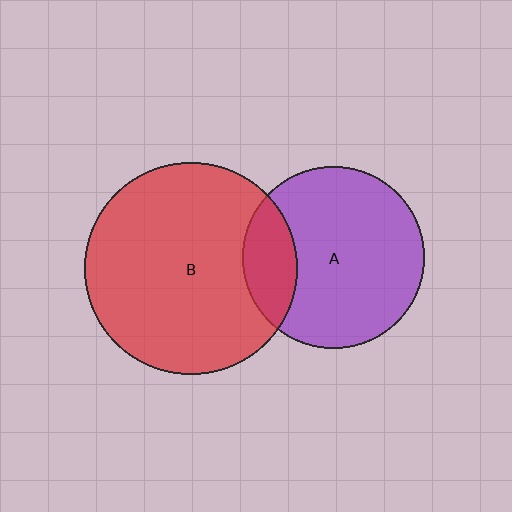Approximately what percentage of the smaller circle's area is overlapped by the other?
Approximately 20%.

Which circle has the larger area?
Circle B (red).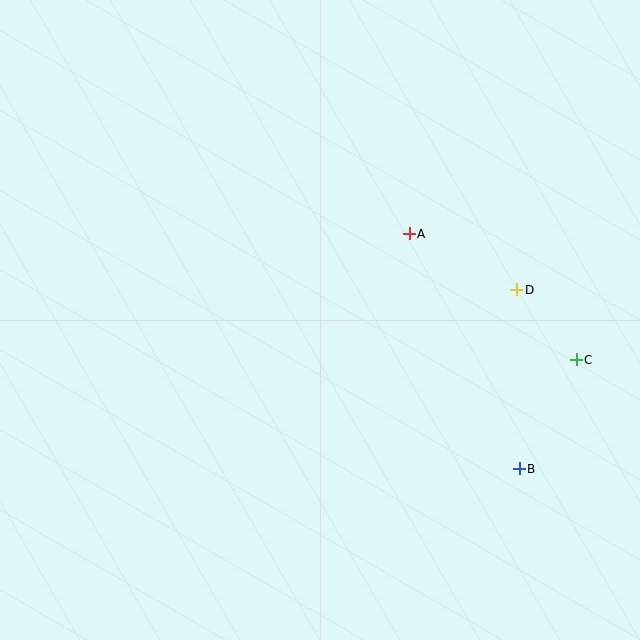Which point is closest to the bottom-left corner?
Point B is closest to the bottom-left corner.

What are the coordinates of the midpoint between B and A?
The midpoint between B and A is at (464, 351).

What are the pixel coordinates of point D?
Point D is at (517, 290).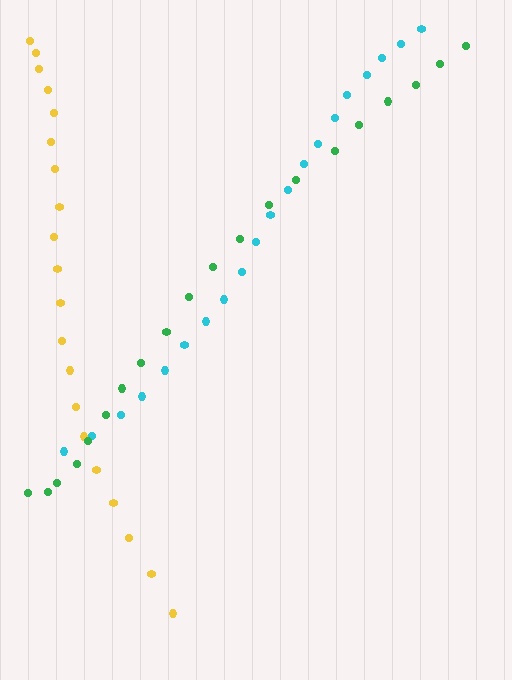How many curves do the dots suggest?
There are 3 distinct paths.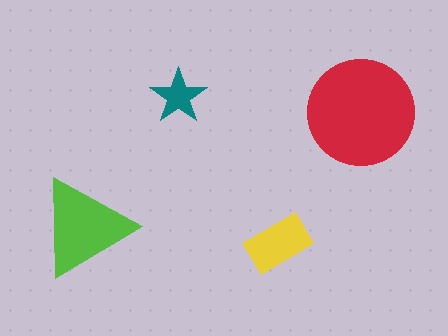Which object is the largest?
The red circle.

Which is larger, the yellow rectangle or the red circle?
The red circle.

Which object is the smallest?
The teal star.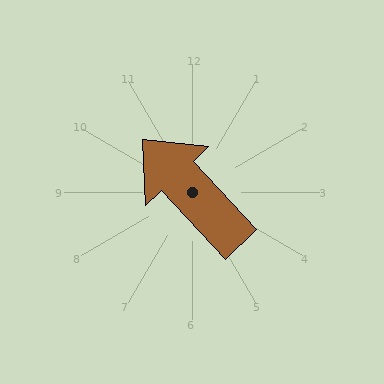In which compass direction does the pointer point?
Northwest.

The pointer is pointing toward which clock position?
Roughly 11 o'clock.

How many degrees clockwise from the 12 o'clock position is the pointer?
Approximately 317 degrees.